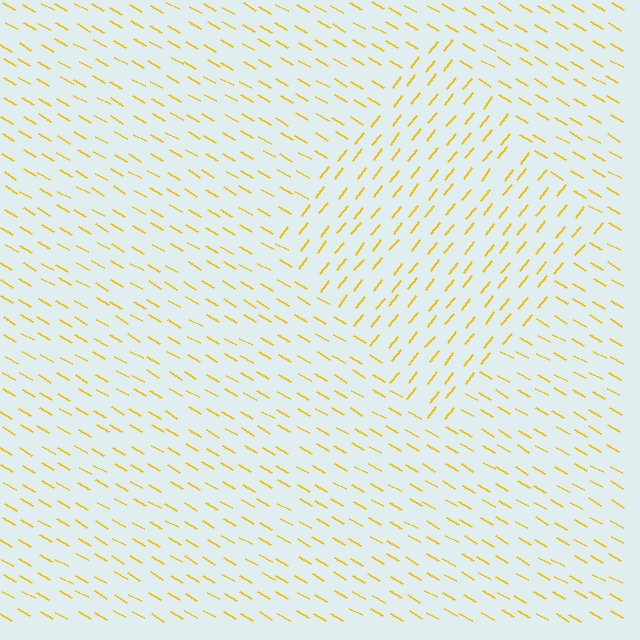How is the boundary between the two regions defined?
The boundary is defined purely by a change in line orientation (approximately 81 degrees difference). All lines are the same color and thickness.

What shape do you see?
I see a diamond.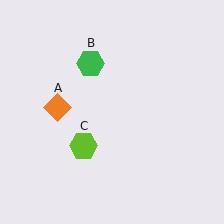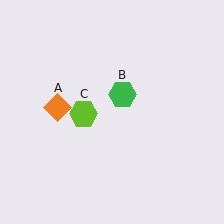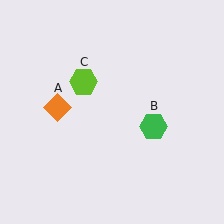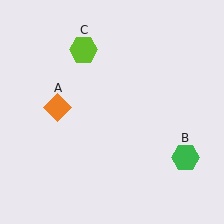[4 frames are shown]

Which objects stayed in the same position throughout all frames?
Orange diamond (object A) remained stationary.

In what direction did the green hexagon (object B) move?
The green hexagon (object B) moved down and to the right.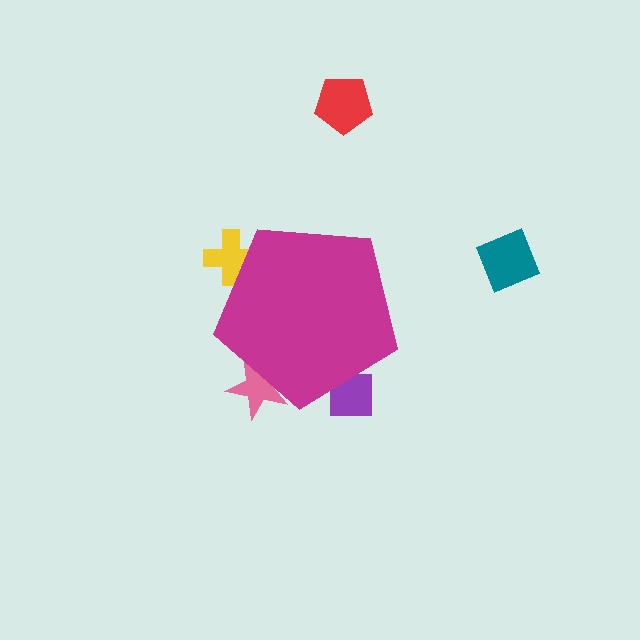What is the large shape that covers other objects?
A magenta pentagon.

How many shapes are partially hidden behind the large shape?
3 shapes are partially hidden.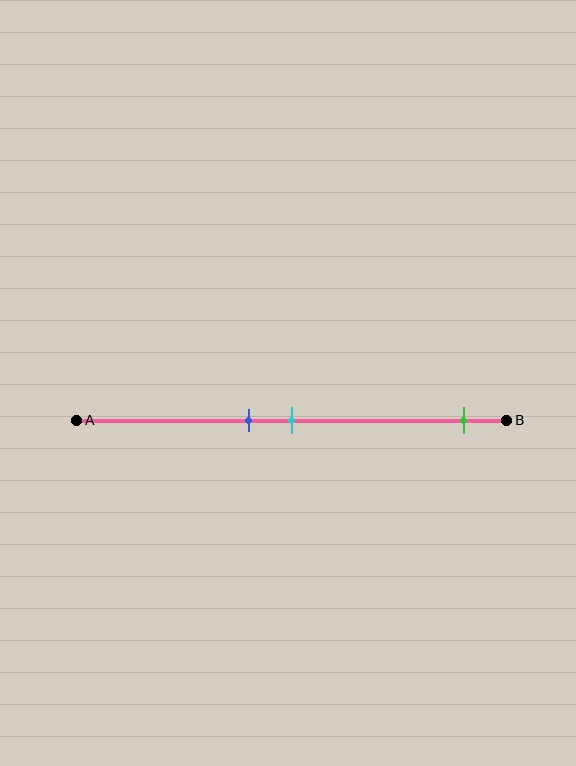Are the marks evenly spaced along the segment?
No, the marks are not evenly spaced.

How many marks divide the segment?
There are 3 marks dividing the segment.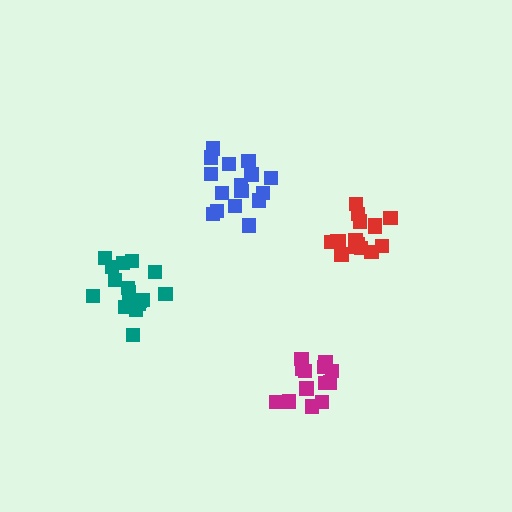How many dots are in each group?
Group 1: 13 dots, Group 2: 16 dots, Group 3: 16 dots, Group 4: 17 dots (62 total).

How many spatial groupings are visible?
There are 4 spatial groupings.